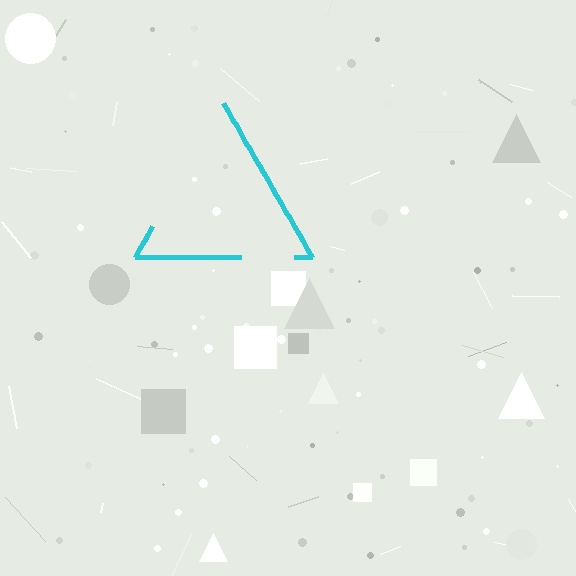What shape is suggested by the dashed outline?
The dashed outline suggests a triangle.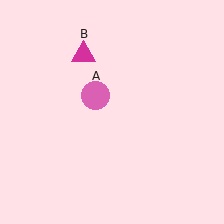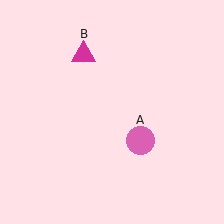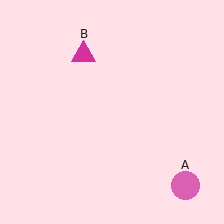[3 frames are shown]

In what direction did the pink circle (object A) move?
The pink circle (object A) moved down and to the right.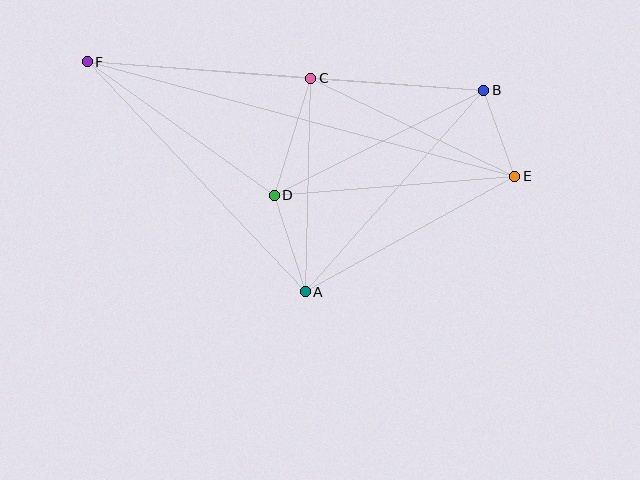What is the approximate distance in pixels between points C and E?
The distance between C and E is approximately 226 pixels.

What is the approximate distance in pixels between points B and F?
The distance between B and F is approximately 398 pixels.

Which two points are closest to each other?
Points B and E are closest to each other.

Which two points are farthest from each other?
Points E and F are farthest from each other.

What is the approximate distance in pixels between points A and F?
The distance between A and F is approximately 317 pixels.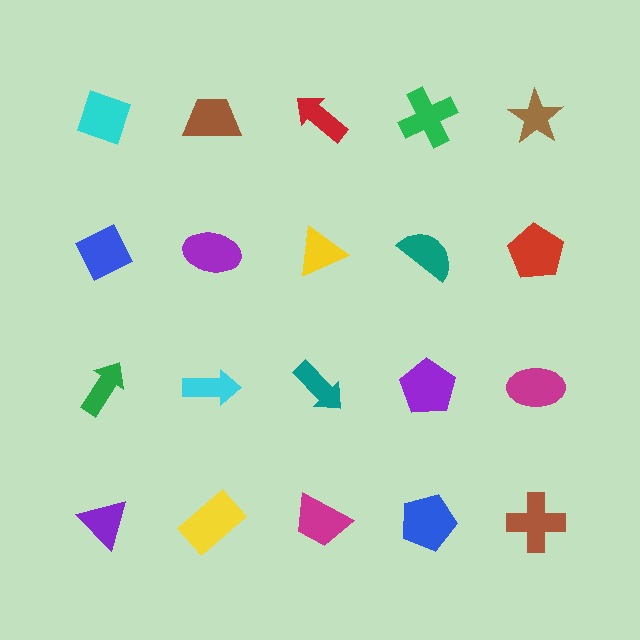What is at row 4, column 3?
A magenta trapezoid.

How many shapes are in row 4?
5 shapes.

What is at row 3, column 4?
A purple pentagon.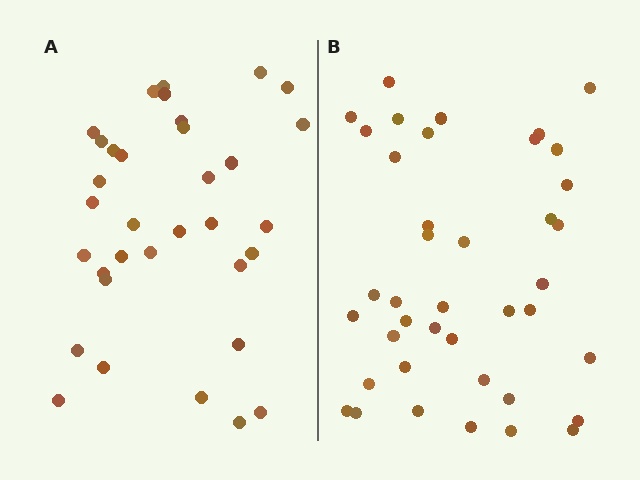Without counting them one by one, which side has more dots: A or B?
Region B (the right region) has more dots.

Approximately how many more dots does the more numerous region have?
Region B has about 6 more dots than region A.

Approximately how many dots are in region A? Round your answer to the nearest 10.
About 30 dots. (The exact count is 34, which rounds to 30.)